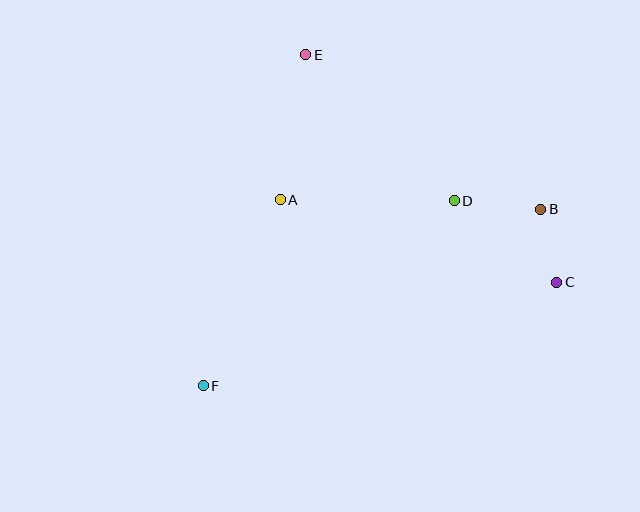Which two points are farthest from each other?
Points B and F are farthest from each other.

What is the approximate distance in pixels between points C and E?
The distance between C and E is approximately 339 pixels.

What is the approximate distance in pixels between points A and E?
The distance between A and E is approximately 147 pixels.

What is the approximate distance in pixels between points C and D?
The distance between C and D is approximately 131 pixels.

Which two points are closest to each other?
Points B and C are closest to each other.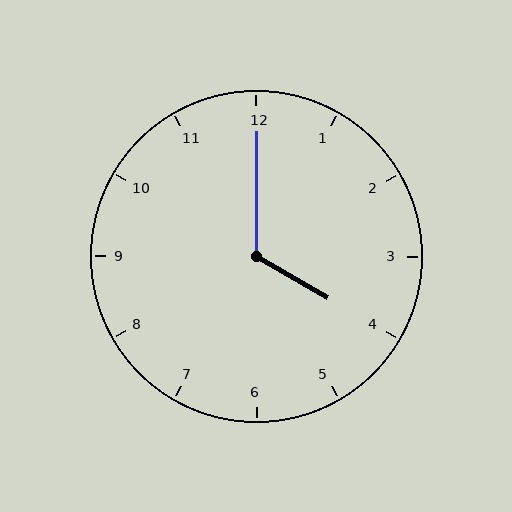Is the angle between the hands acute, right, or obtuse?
It is obtuse.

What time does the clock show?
4:00.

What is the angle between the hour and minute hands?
Approximately 120 degrees.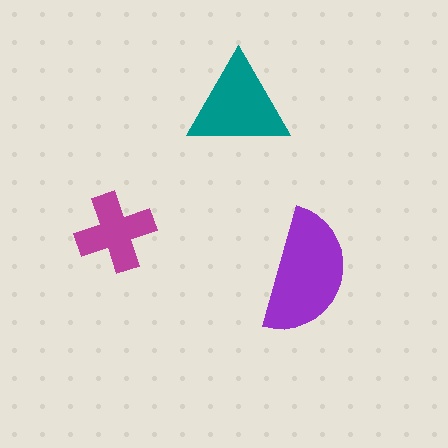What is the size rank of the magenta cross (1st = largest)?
3rd.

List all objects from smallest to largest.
The magenta cross, the teal triangle, the purple semicircle.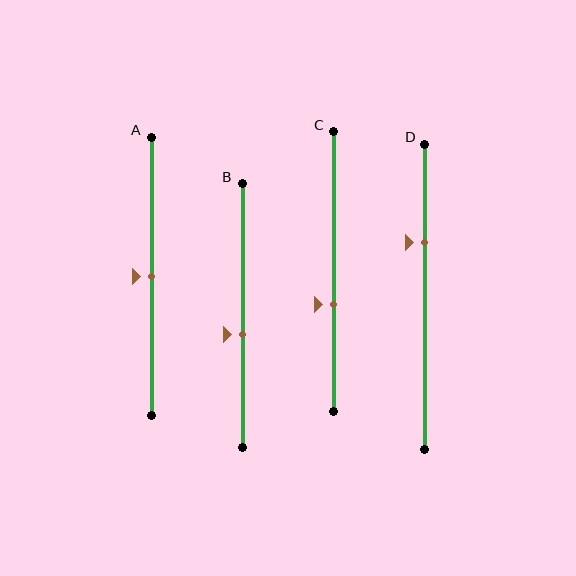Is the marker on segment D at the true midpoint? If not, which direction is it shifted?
No, the marker on segment D is shifted upward by about 18% of the segment length.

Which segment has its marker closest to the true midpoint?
Segment A has its marker closest to the true midpoint.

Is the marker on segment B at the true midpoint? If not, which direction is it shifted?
No, the marker on segment B is shifted downward by about 7% of the segment length.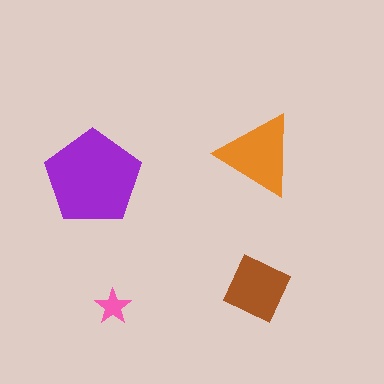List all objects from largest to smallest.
The purple pentagon, the orange triangle, the brown square, the pink star.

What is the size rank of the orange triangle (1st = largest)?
2nd.